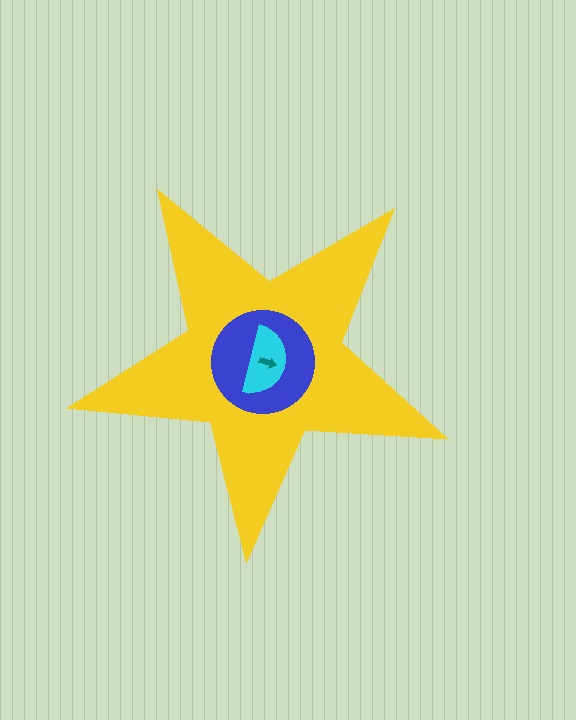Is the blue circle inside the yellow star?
Yes.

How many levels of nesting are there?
4.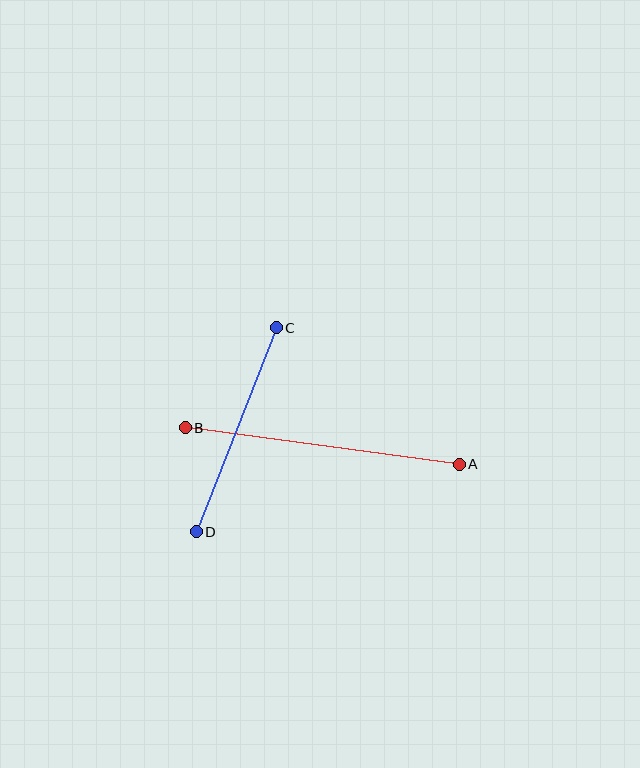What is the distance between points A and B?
The distance is approximately 276 pixels.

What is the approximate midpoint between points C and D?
The midpoint is at approximately (236, 430) pixels.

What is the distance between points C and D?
The distance is approximately 219 pixels.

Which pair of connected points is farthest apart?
Points A and B are farthest apart.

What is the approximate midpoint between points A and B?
The midpoint is at approximately (322, 446) pixels.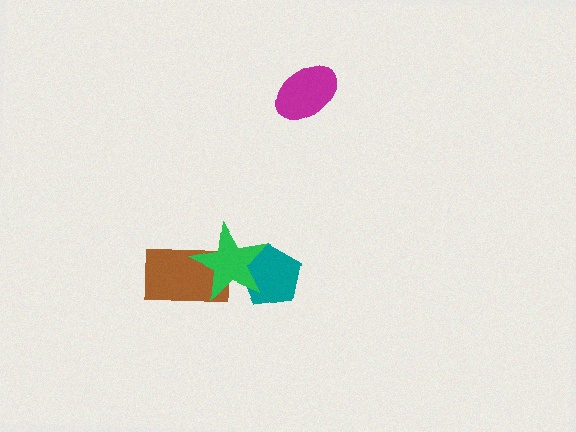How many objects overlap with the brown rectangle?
1 object overlaps with the brown rectangle.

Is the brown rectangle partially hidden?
Yes, it is partially covered by another shape.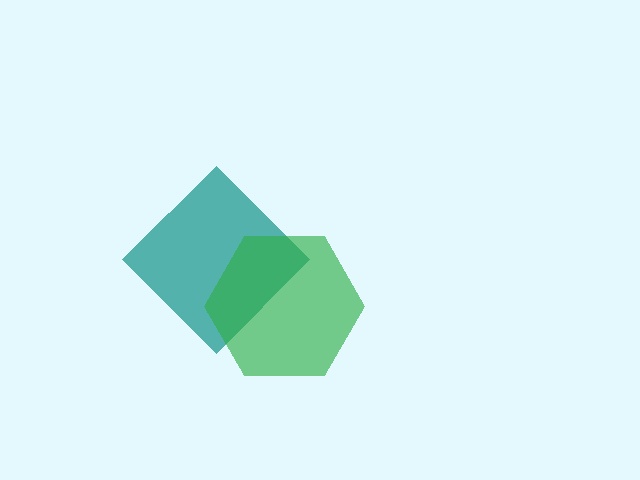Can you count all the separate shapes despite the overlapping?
Yes, there are 2 separate shapes.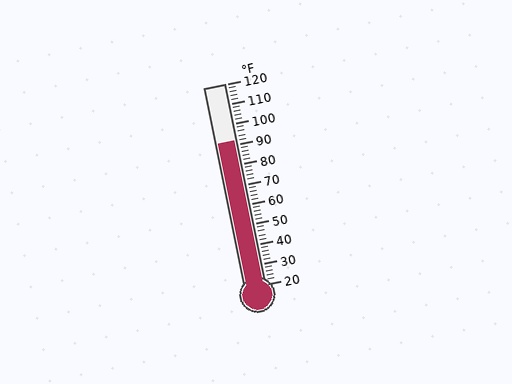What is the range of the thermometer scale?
The thermometer scale ranges from 20°F to 120°F.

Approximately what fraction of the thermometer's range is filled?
The thermometer is filled to approximately 70% of its range.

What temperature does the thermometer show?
The thermometer shows approximately 92°F.